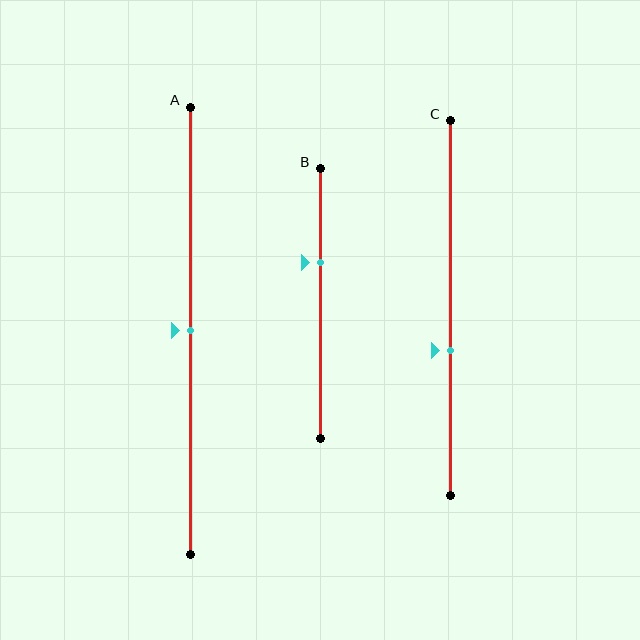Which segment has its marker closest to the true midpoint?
Segment A has its marker closest to the true midpoint.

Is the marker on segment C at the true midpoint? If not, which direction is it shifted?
No, the marker on segment C is shifted downward by about 11% of the segment length.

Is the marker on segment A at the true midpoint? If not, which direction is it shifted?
Yes, the marker on segment A is at the true midpoint.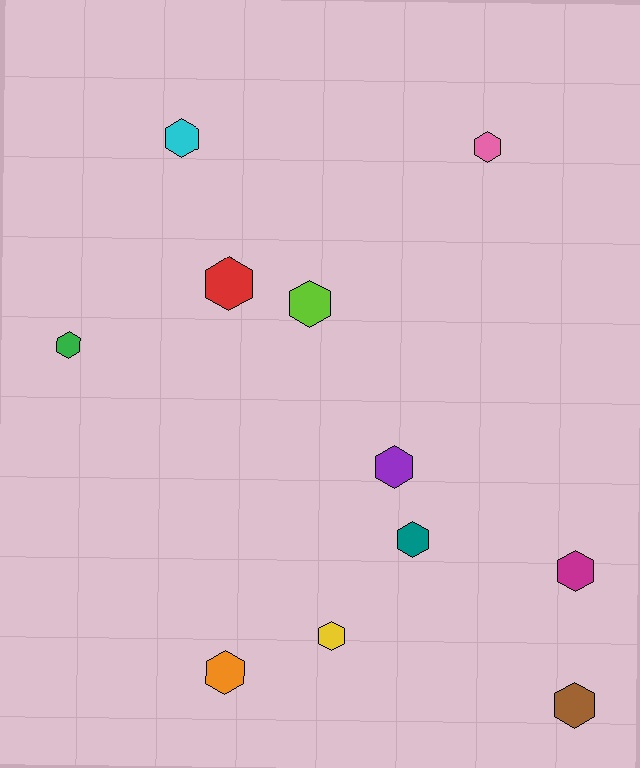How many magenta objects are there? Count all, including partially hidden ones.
There is 1 magenta object.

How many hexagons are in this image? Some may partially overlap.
There are 11 hexagons.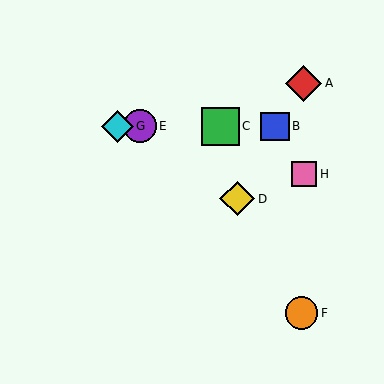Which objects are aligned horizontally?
Objects B, C, E, G are aligned horizontally.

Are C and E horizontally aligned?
Yes, both are at y≈126.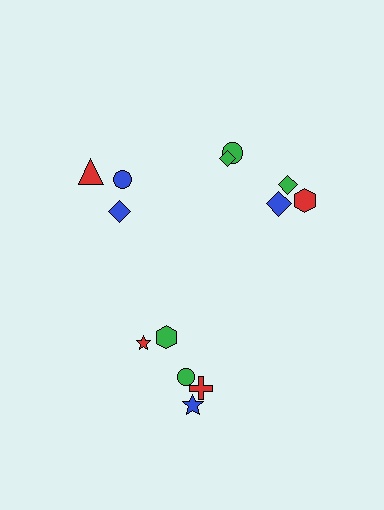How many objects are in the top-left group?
There are 3 objects.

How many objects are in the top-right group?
There are 5 objects.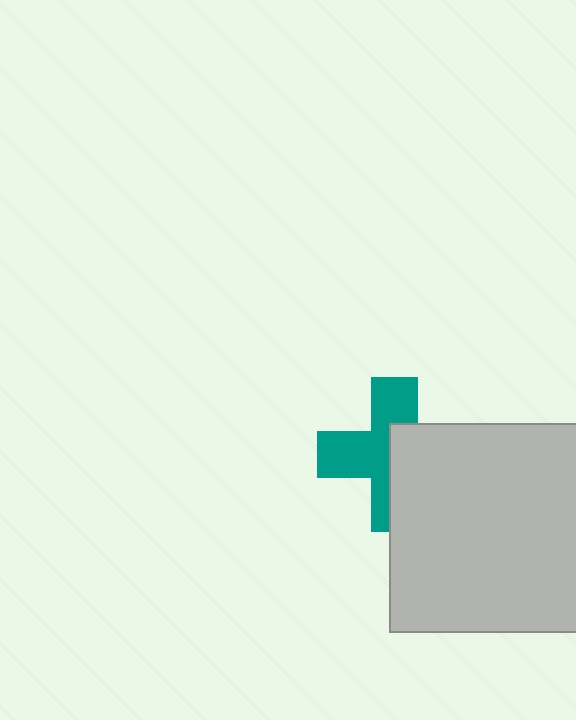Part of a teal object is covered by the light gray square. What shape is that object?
It is a cross.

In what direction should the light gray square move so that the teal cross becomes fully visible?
The light gray square should move right. That is the shortest direction to clear the overlap and leave the teal cross fully visible.